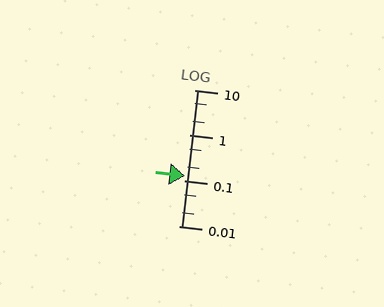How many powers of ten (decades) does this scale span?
The scale spans 3 decades, from 0.01 to 10.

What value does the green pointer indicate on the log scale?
The pointer indicates approximately 0.13.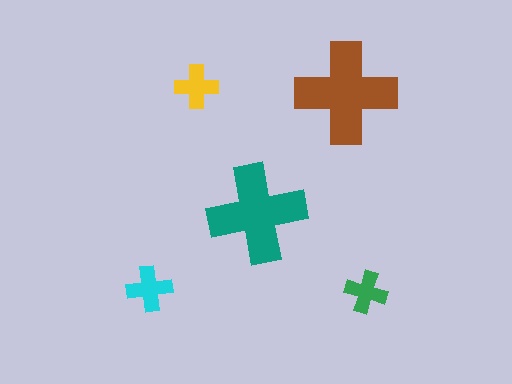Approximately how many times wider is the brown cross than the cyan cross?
About 2.5 times wider.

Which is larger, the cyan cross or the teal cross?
The teal one.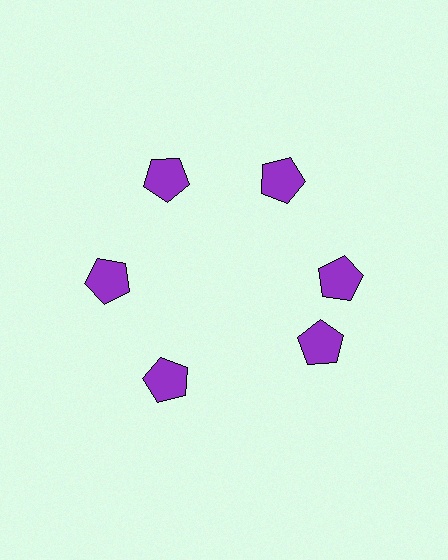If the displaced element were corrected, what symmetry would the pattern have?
It would have 6-fold rotational symmetry — the pattern would map onto itself every 60 degrees.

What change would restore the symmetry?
The symmetry would be restored by rotating it back into even spacing with its neighbors so that all 6 pentagons sit at equal angles and equal distance from the center.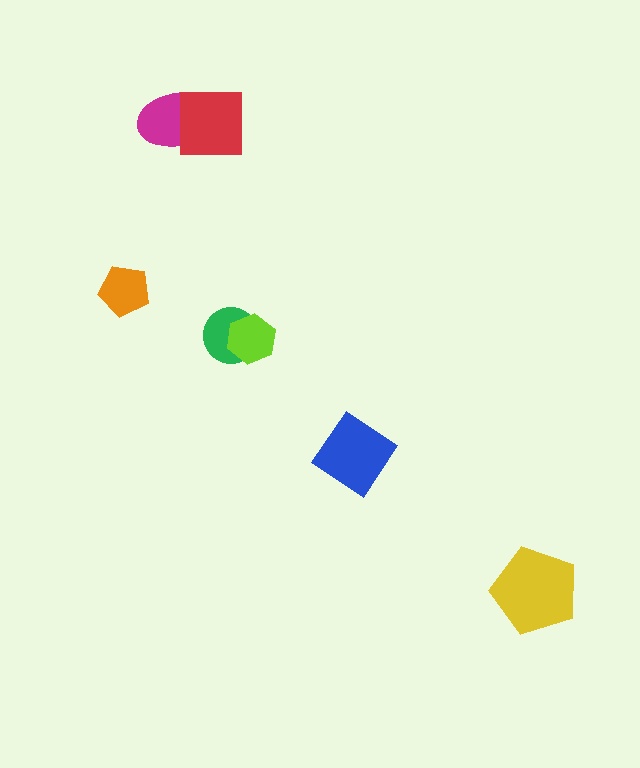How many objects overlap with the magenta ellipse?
1 object overlaps with the magenta ellipse.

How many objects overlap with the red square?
1 object overlaps with the red square.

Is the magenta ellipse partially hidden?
Yes, it is partially covered by another shape.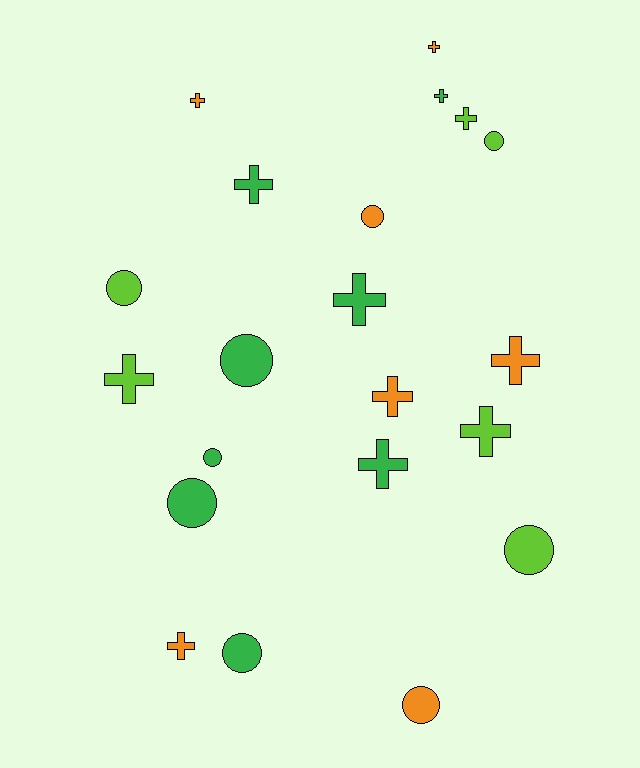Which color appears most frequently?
Green, with 8 objects.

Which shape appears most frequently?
Cross, with 12 objects.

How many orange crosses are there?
There are 5 orange crosses.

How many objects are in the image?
There are 21 objects.